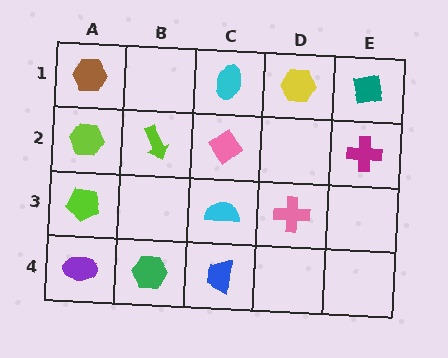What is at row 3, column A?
A lime pentagon.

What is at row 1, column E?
A teal square.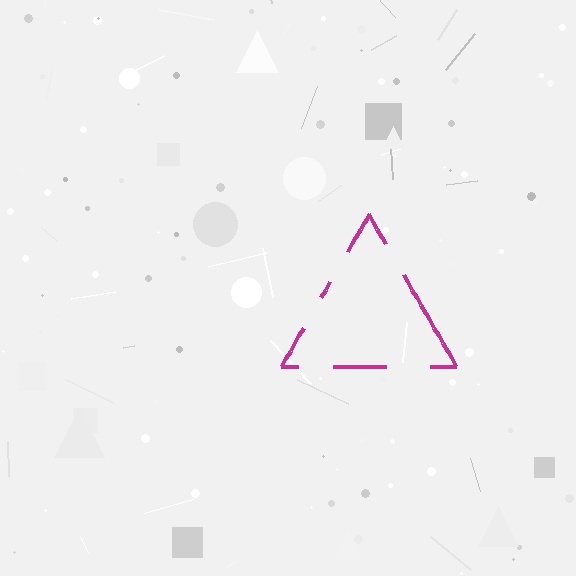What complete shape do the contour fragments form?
The contour fragments form a triangle.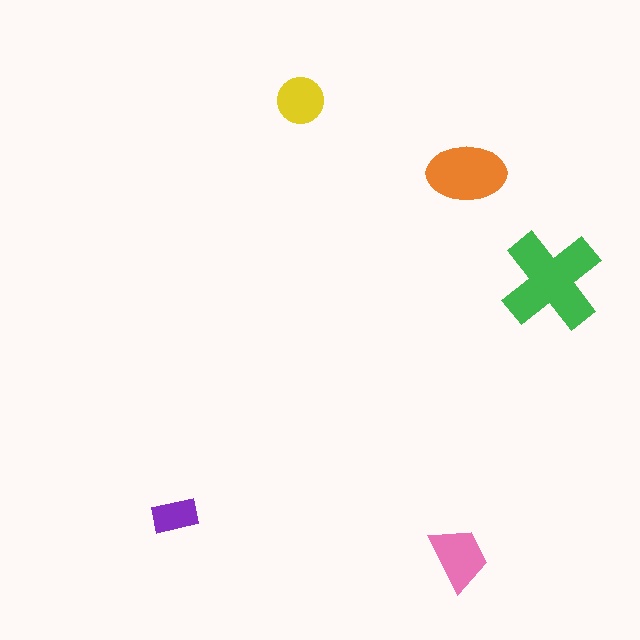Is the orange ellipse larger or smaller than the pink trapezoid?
Larger.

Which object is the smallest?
The purple rectangle.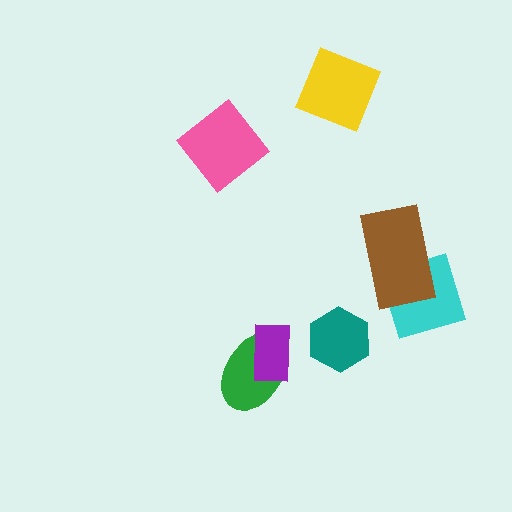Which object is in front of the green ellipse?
The purple rectangle is in front of the green ellipse.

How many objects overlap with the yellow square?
0 objects overlap with the yellow square.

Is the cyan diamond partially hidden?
Yes, it is partially covered by another shape.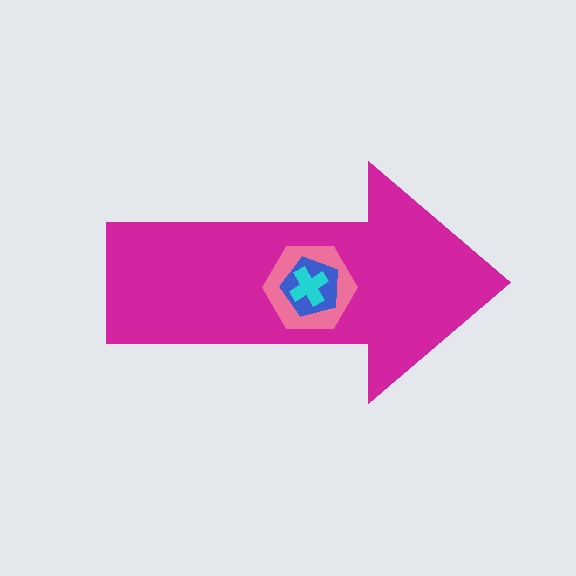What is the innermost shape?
The cyan cross.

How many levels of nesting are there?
4.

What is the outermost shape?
The magenta arrow.